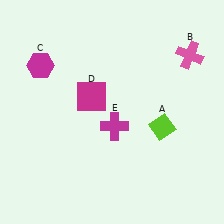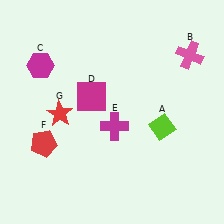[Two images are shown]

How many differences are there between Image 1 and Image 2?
There are 2 differences between the two images.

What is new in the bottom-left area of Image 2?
A red star (G) was added in the bottom-left area of Image 2.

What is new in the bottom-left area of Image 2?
A red pentagon (F) was added in the bottom-left area of Image 2.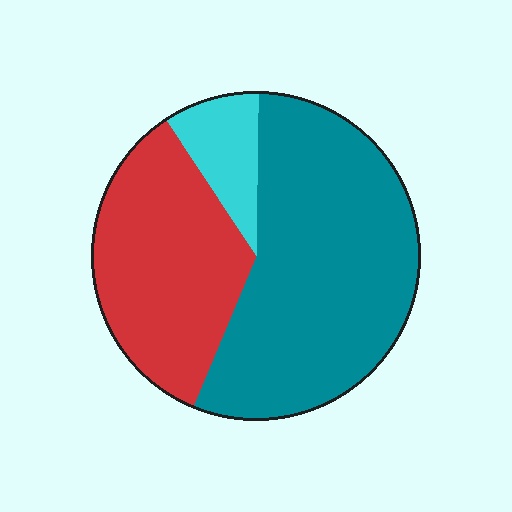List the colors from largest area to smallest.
From largest to smallest: teal, red, cyan.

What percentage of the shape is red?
Red takes up about one third (1/3) of the shape.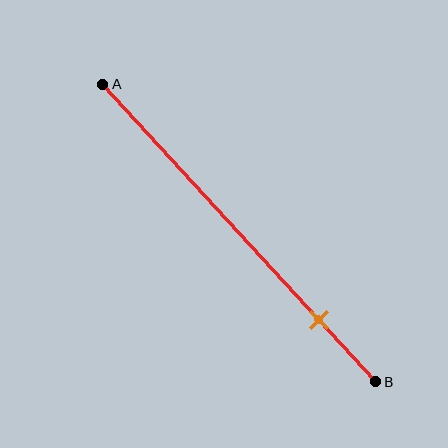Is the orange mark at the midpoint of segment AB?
No, the mark is at about 80% from A, not at the 50% midpoint.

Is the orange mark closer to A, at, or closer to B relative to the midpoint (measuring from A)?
The orange mark is closer to point B than the midpoint of segment AB.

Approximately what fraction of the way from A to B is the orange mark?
The orange mark is approximately 80% of the way from A to B.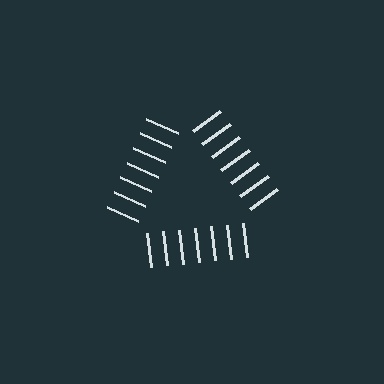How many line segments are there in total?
21 — 7 along each of the 3 edges.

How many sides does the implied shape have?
3 sides — the line-ends trace a triangle.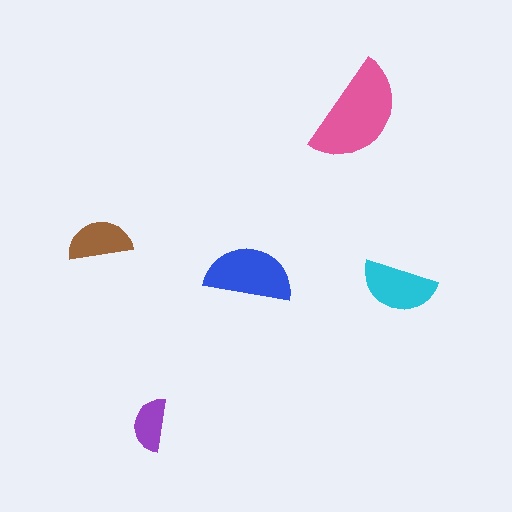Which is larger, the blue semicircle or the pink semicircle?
The pink one.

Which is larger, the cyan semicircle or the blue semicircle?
The blue one.